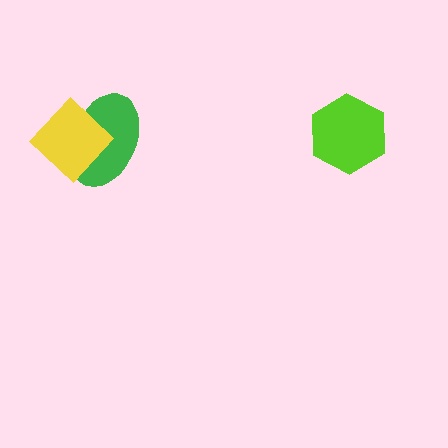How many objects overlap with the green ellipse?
1 object overlaps with the green ellipse.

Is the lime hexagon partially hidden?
No, no other shape covers it.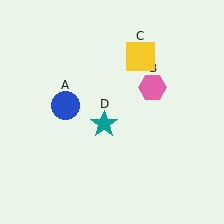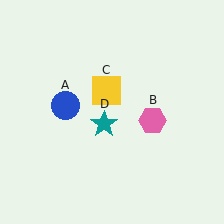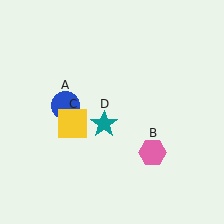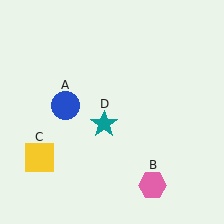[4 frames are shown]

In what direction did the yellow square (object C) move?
The yellow square (object C) moved down and to the left.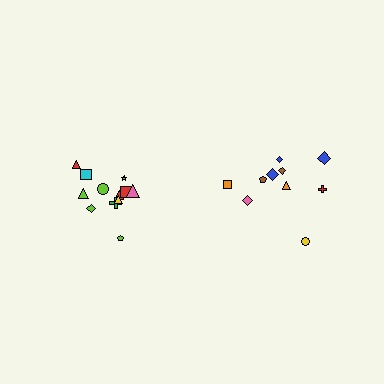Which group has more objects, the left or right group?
The left group.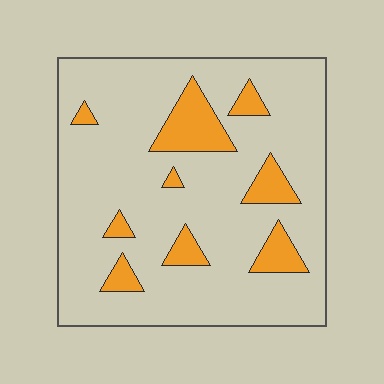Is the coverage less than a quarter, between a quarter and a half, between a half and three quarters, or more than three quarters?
Less than a quarter.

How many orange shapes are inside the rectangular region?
9.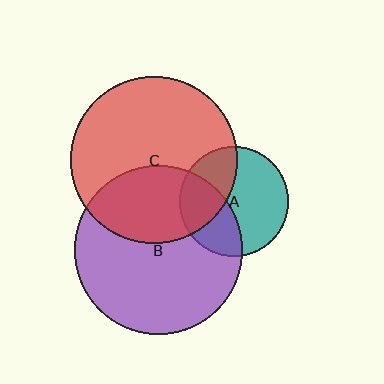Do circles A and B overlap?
Yes.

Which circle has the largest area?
Circle B (purple).